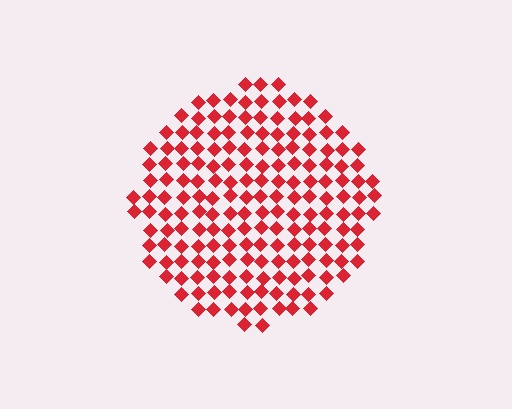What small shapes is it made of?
It is made of small diamonds.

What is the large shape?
The large shape is a circle.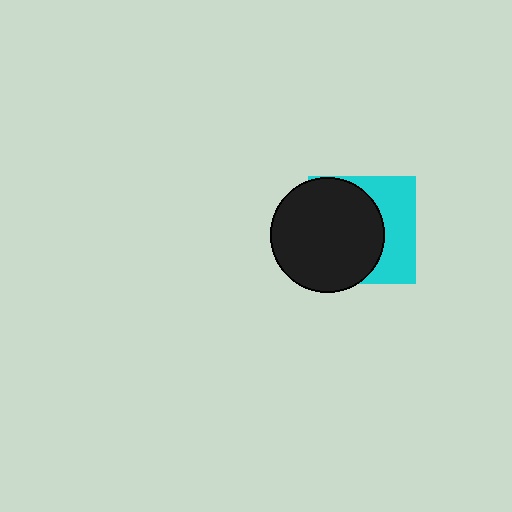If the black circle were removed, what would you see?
You would see the complete cyan square.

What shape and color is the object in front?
The object in front is a black circle.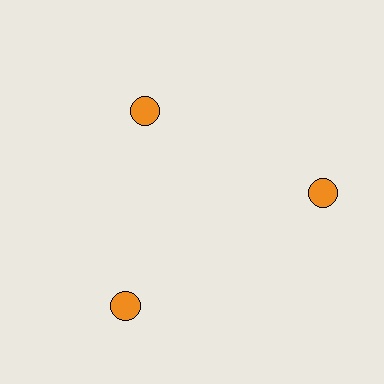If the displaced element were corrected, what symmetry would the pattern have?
It would have 3-fold rotational symmetry — the pattern would map onto itself every 120 degrees.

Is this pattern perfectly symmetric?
No. The 3 orange circles are arranged in a ring, but one element near the 11 o'clock position is pulled inward toward the center, breaking the 3-fold rotational symmetry.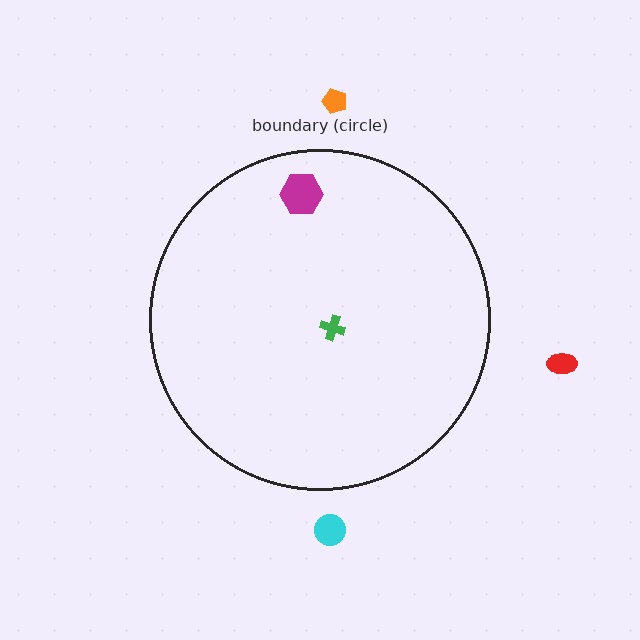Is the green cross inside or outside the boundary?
Inside.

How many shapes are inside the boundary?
2 inside, 3 outside.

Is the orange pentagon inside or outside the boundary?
Outside.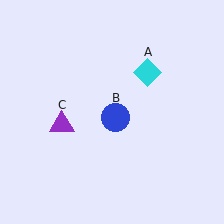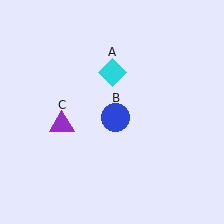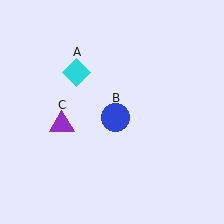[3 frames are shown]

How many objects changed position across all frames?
1 object changed position: cyan diamond (object A).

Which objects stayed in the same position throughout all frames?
Blue circle (object B) and purple triangle (object C) remained stationary.